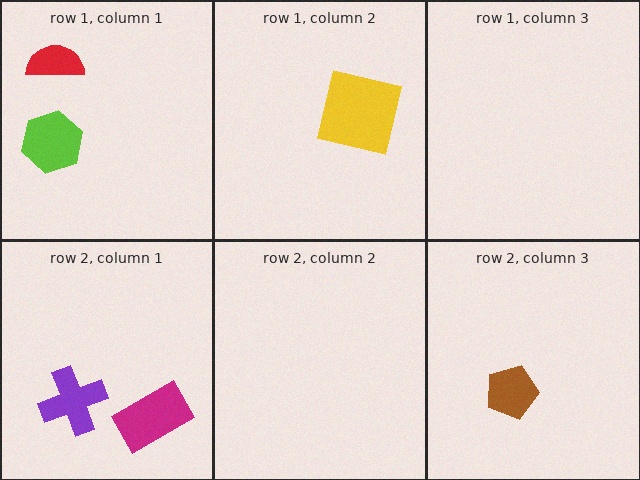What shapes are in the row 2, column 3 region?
The brown pentagon.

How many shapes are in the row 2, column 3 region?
1.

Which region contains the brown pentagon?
The row 2, column 3 region.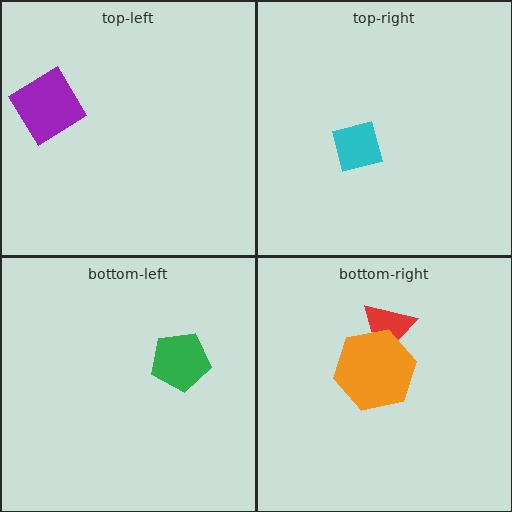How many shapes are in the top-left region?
1.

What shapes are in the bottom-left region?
The green pentagon.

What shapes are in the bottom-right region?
The red triangle, the orange hexagon.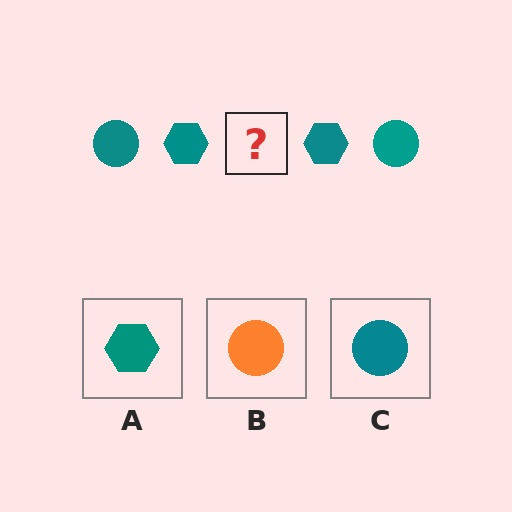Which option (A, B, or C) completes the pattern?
C.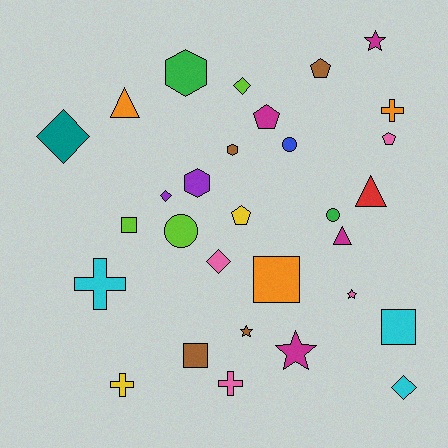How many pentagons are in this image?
There are 4 pentagons.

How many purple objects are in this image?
There are 2 purple objects.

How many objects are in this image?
There are 30 objects.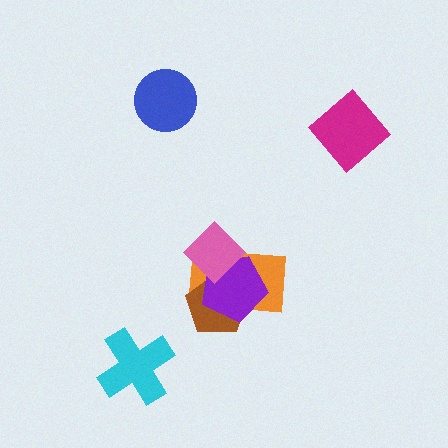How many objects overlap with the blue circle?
0 objects overlap with the blue circle.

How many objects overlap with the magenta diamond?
0 objects overlap with the magenta diamond.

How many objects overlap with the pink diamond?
3 objects overlap with the pink diamond.